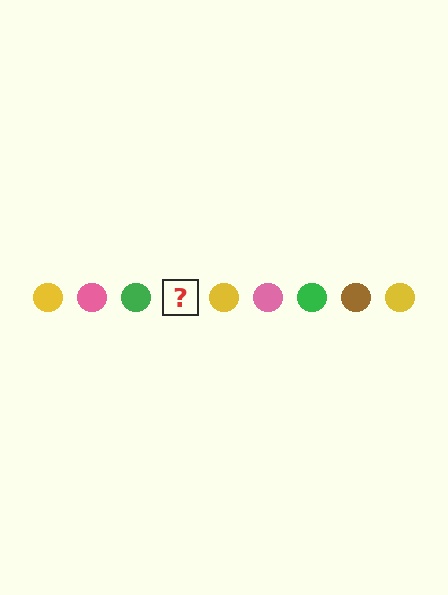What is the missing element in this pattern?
The missing element is a brown circle.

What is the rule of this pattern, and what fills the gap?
The rule is that the pattern cycles through yellow, pink, green, brown circles. The gap should be filled with a brown circle.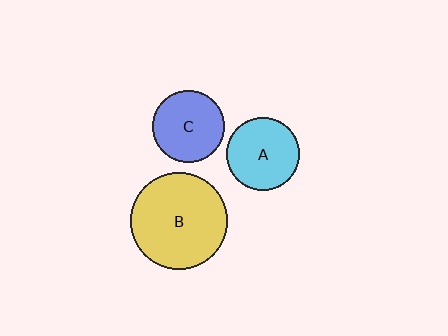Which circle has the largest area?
Circle B (yellow).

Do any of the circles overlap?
No, none of the circles overlap.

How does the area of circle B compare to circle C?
Approximately 1.8 times.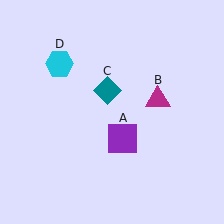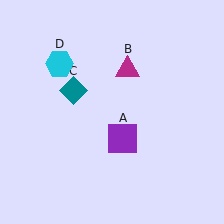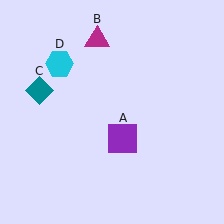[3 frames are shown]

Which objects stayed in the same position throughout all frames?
Purple square (object A) and cyan hexagon (object D) remained stationary.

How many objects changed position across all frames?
2 objects changed position: magenta triangle (object B), teal diamond (object C).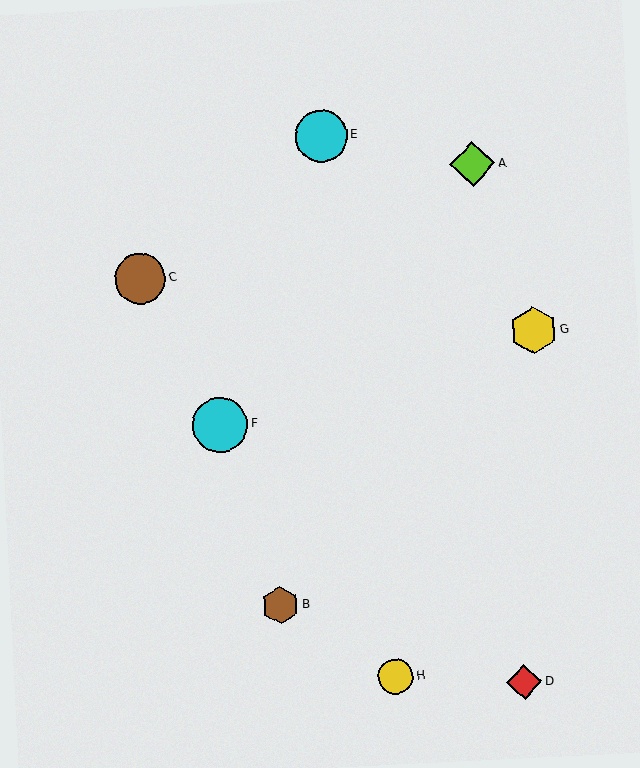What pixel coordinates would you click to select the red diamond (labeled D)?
Click at (524, 682) to select the red diamond D.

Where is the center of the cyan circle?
The center of the cyan circle is at (321, 136).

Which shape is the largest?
The cyan circle (labeled F) is the largest.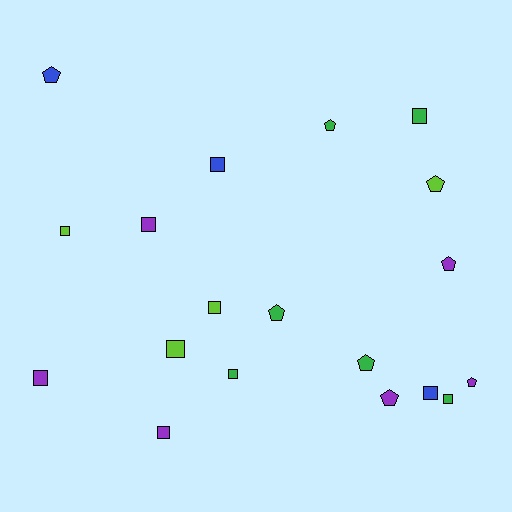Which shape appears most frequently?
Square, with 11 objects.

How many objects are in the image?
There are 19 objects.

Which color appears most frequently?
Purple, with 6 objects.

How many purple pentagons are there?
There are 3 purple pentagons.